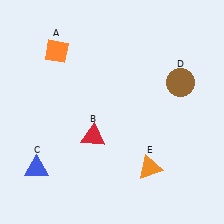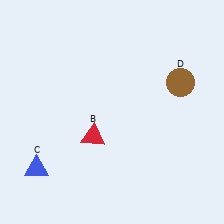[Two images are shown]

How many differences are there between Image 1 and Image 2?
There are 2 differences between the two images.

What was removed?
The orange diamond (A), the orange triangle (E) were removed in Image 2.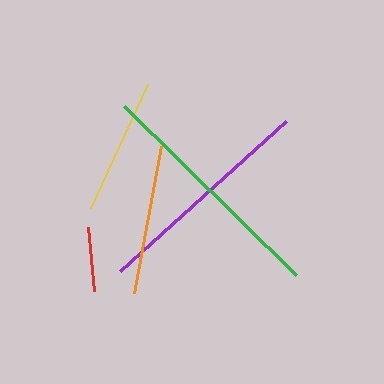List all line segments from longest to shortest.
From longest to shortest: green, purple, orange, yellow, red.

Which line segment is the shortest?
The red line is the shortest at approximately 64 pixels.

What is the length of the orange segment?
The orange segment is approximately 150 pixels long.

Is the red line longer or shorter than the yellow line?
The yellow line is longer than the red line.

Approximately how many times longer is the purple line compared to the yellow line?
The purple line is approximately 1.6 times the length of the yellow line.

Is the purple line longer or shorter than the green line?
The green line is longer than the purple line.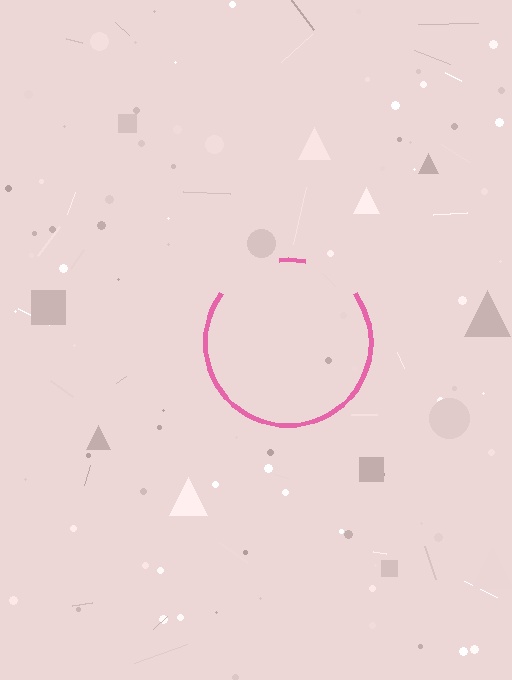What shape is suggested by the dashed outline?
The dashed outline suggests a circle.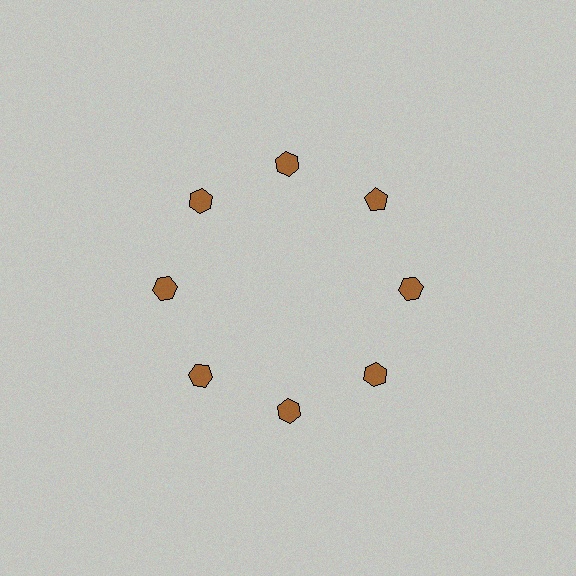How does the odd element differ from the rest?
It has a different shape: pentagon instead of hexagon.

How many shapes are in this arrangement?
There are 8 shapes arranged in a ring pattern.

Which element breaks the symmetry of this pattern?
The brown pentagon at roughly the 2 o'clock position breaks the symmetry. All other shapes are brown hexagons.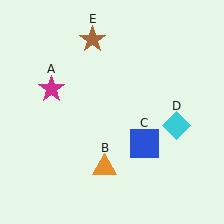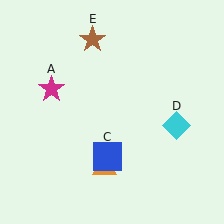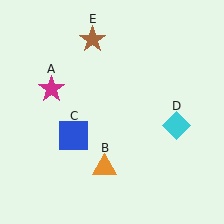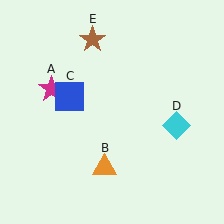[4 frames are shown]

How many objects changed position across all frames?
1 object changed position: blue square (object C).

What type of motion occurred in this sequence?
The blue square (object C) rotated clockwise around the center of the scene.